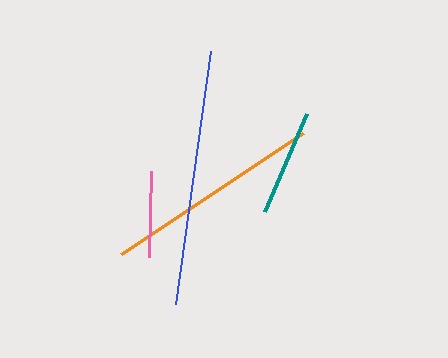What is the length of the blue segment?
The blue segment is approximately 255 pixels long.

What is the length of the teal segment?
The teal segment is approximately 107 pixels long.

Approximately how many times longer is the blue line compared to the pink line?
The blue line is approximately 3.0 times the length of the pink line.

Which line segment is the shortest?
The pink line is the shortest at approximately 86 pixels.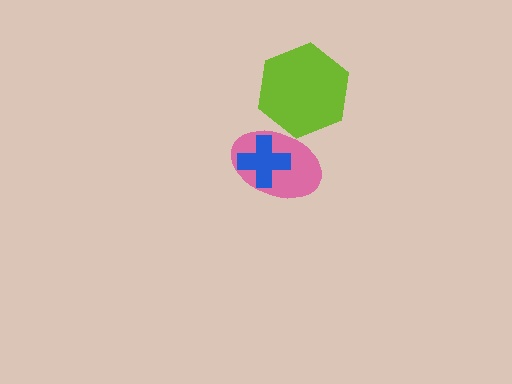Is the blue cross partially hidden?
No, no other shape covers it.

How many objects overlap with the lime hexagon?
1 object overlaps with the lime hexagon.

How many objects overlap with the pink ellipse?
2 objects overlap with the pink ellipse.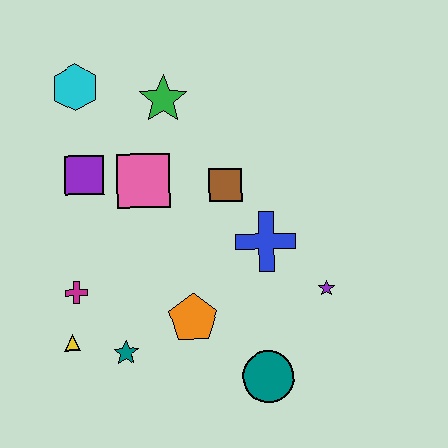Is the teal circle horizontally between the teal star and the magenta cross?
No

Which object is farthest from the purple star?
The cyan hexagon is farthest from the purple star.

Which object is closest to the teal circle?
The orange pentagon is closest to the teal circle.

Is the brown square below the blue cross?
No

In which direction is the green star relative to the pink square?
The green star is above the pink square.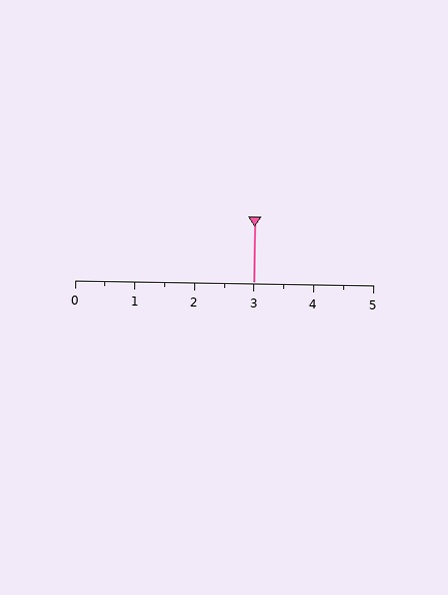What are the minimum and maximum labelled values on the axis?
The axis runs from 0 to 5.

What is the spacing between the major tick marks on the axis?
The major ticks are spaced 1 apart.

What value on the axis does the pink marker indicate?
The marker indicates approximately 3.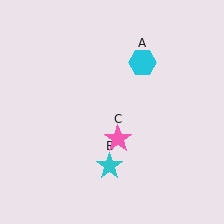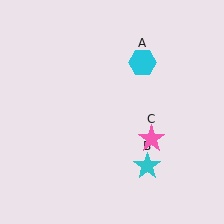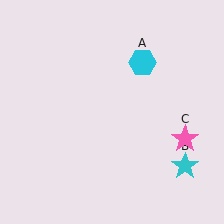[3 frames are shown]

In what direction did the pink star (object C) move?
The pink star (object C) moved right.